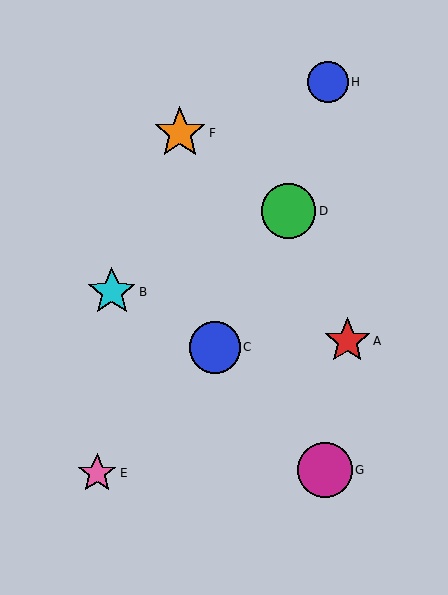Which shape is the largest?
The green circle (labeled D) is the largest.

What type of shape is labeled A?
Shape A is a red star.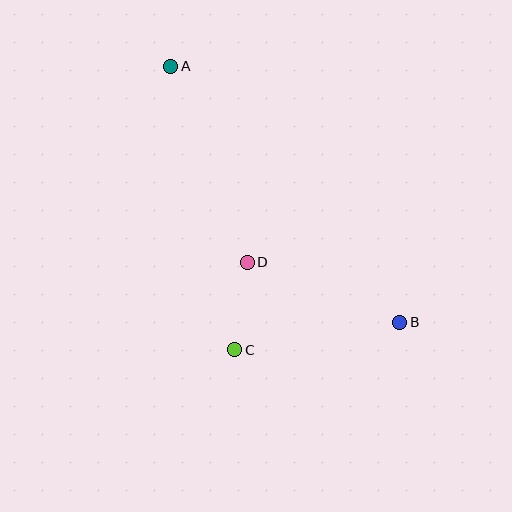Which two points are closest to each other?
Points C and D are closest to each other.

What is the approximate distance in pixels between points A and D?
The distance between A and D is approximately 210 pixels.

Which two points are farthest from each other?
Points A and B are farthest from each other.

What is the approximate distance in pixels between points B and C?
The distance between B and C is approximately 168 pixels.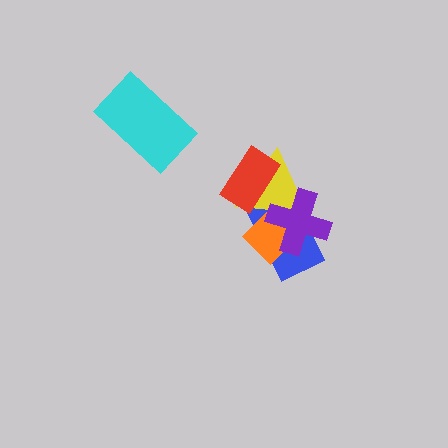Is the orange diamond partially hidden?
Yes, it is partially covered by another shape.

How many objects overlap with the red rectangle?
1 object overlaps with the red rectangle.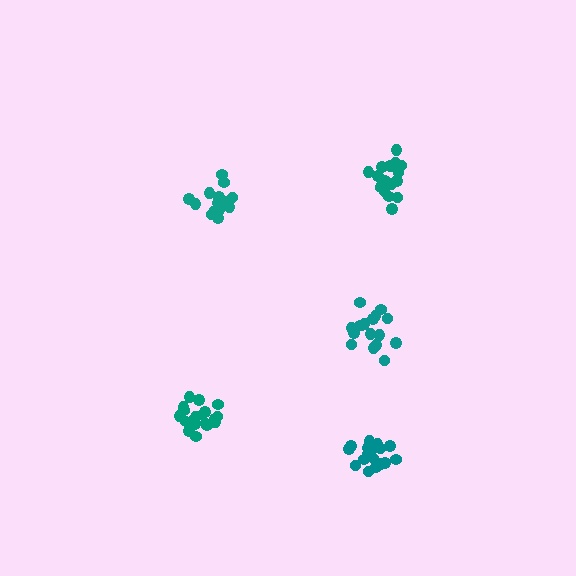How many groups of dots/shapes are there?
There are 5 groups.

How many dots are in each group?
Group 1: 20 dots, Group 2: 18 dots, Group 3: 15 dots, Group 4: 20 dots, Group 5: 17 dots (90 total).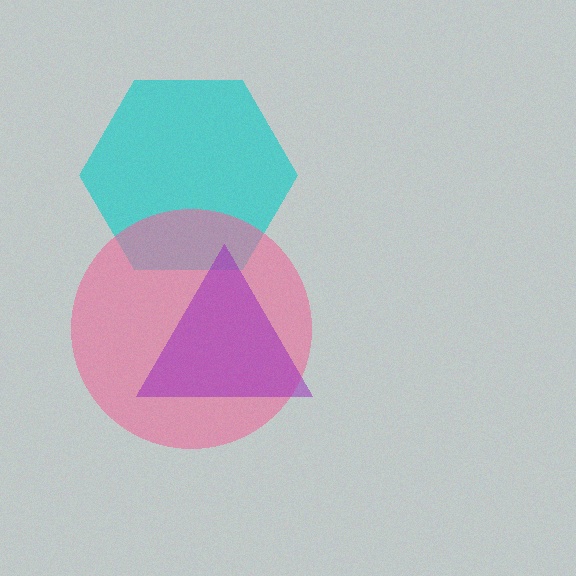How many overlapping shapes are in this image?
There are 3 overlapping shapes in the image.